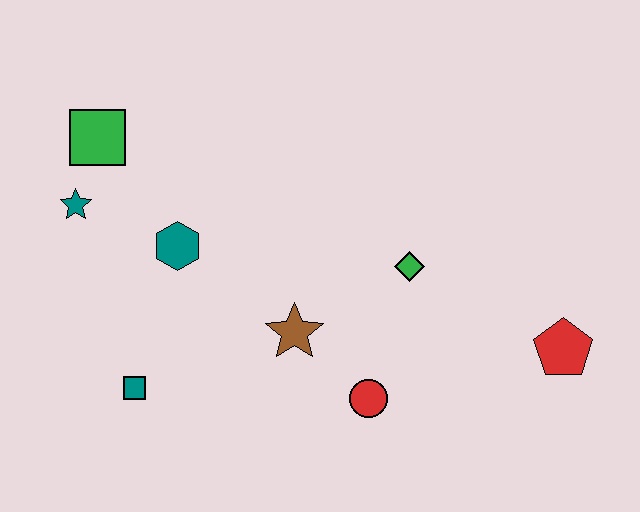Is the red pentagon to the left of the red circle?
No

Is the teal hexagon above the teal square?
Yes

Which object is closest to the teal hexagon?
The teal star is closest to the teal hexagon.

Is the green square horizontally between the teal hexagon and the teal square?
No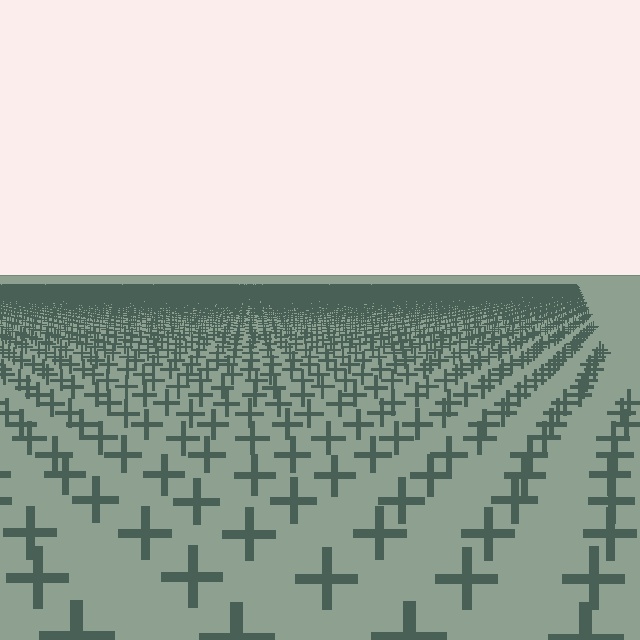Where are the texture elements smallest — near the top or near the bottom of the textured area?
Near the top.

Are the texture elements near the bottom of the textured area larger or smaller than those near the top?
Larger. Near the bottom, elements are closer to the viewer and appear at a bigger on-screen size.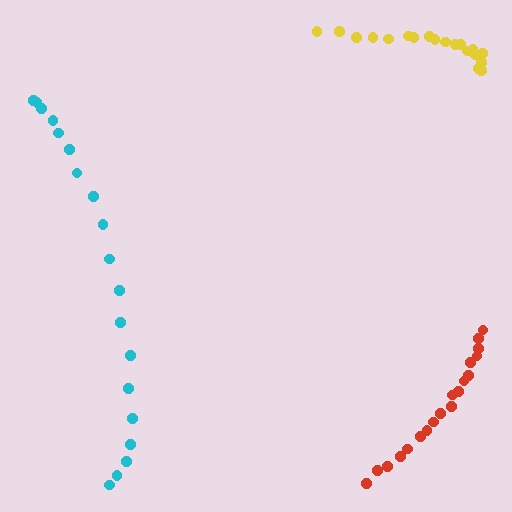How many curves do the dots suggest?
There are 3 distinct paths.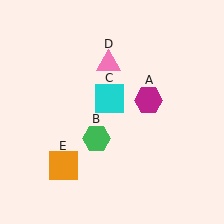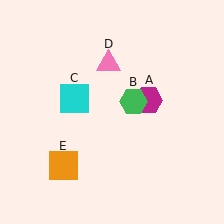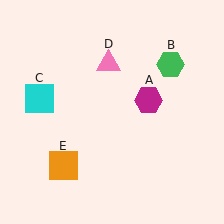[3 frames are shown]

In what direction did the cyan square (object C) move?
The cyan square (object C) moved left.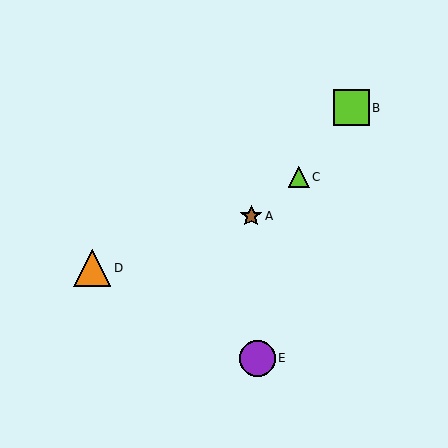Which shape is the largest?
The orange triangle (labeled D) is the largest.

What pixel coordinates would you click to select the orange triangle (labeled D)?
Click at (92, 268) to select the orange triangle D.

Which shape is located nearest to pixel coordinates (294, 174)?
The lime triangle (labeled C) at (299, 177) is nearest to that location.